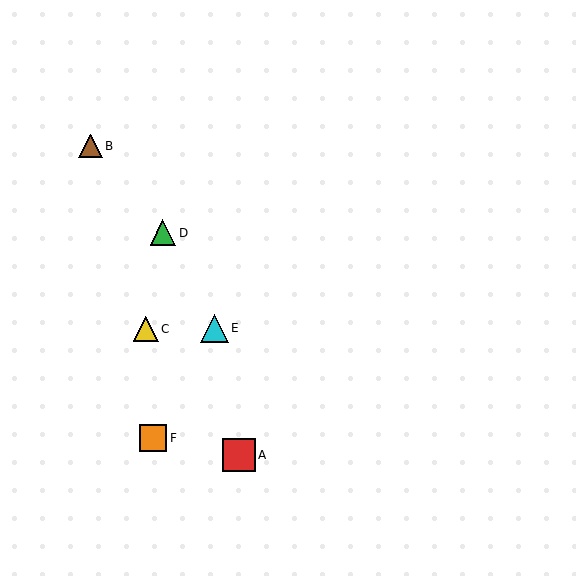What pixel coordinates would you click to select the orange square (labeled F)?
Click at (153, 438) to select the orange square F.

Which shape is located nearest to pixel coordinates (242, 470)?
The red square (labeled A) at (239, 455) is nearest to that location.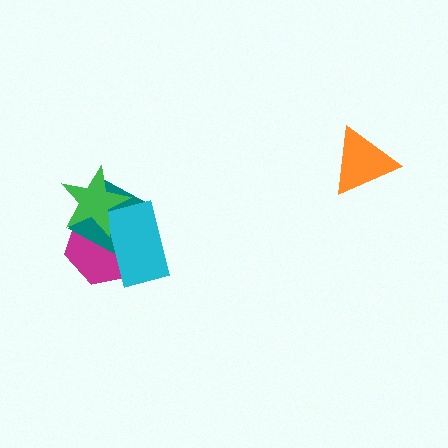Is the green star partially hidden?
No, no other shape covers it.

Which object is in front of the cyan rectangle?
The green star is in front of the cyan rectangle.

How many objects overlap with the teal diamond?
3 objects overlap with the teal diamond.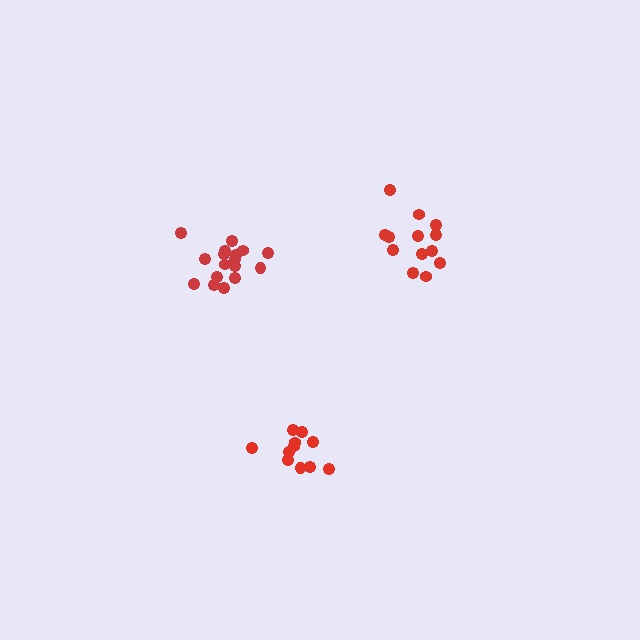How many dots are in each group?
Group 1: 12 dots, Group 2: 17 dots, Group 3: 13 dots (42 total).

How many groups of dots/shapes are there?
There are 3 groups.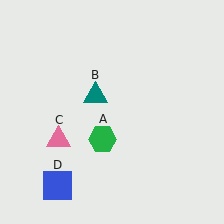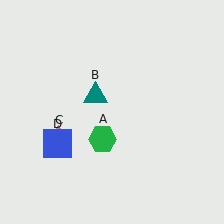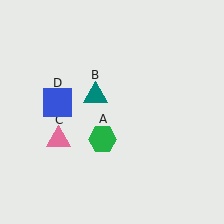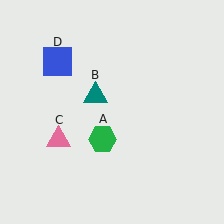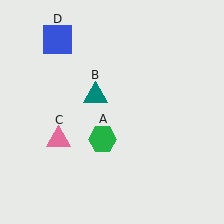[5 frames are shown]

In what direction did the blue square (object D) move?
The blue square (object D) moved up.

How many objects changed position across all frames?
1 object changed position: blue square (object D).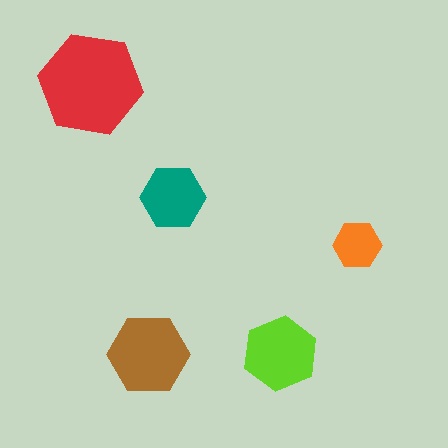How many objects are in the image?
There are 5 objects in the image.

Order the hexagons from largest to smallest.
the red one, the brown one, the lime one, the teal one, the orange one.